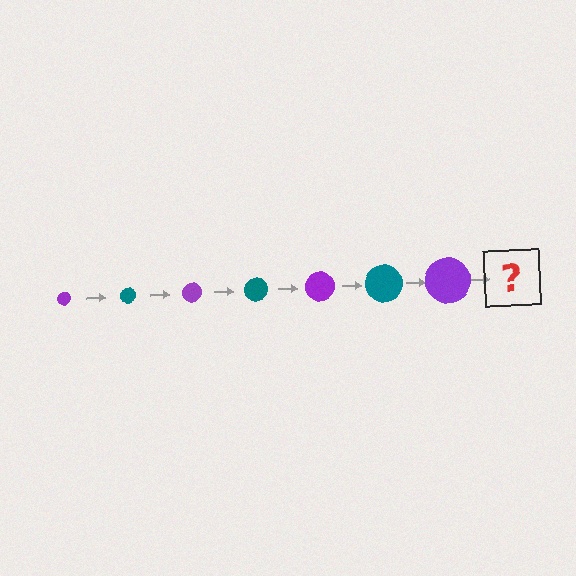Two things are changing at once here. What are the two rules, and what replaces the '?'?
The two rules are that the circle grows larger each step and the color cycles through purple and teal. The '?' should be a teal circle, larger than the previous one.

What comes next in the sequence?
The next element should be a teal circle, larger than the previous one.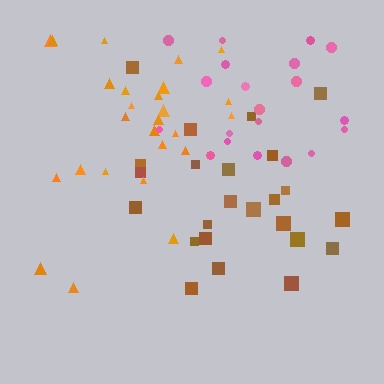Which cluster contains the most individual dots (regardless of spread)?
Orange (26).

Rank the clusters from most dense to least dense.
orange, brown, pink.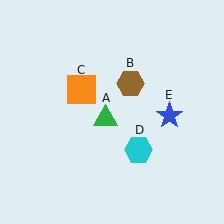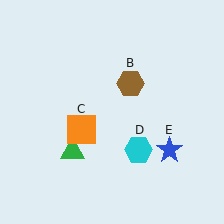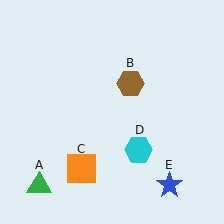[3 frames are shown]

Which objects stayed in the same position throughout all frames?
Brown hexagon (object B) and cyan hexagon (object D) remained stationary.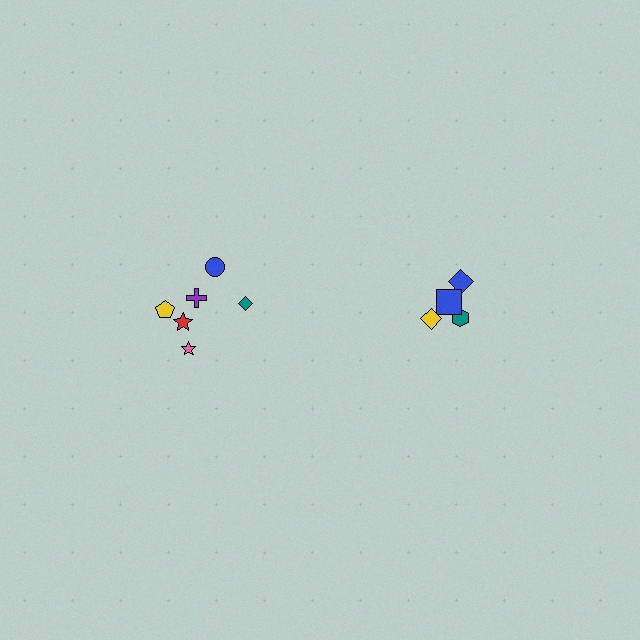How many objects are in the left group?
There are 6 objects.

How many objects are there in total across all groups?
There are 10 objects.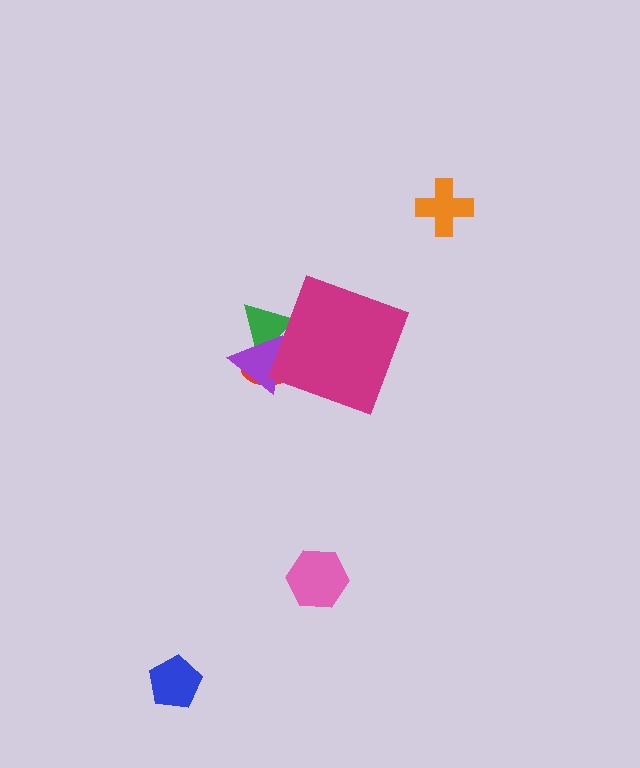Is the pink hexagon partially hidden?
No, the pink hexagon is fully visible.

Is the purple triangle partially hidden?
Yes, the purple triangle is partially hidden behind the magenta diamond.